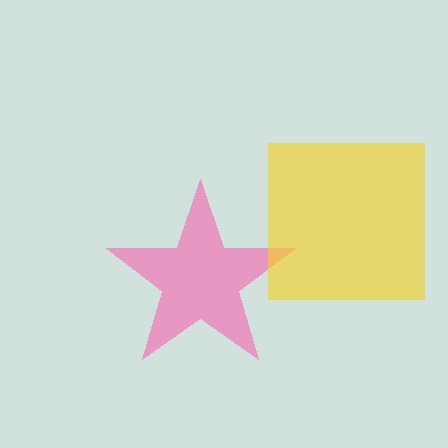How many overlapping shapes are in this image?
There are 2 overlapping shapes in the image.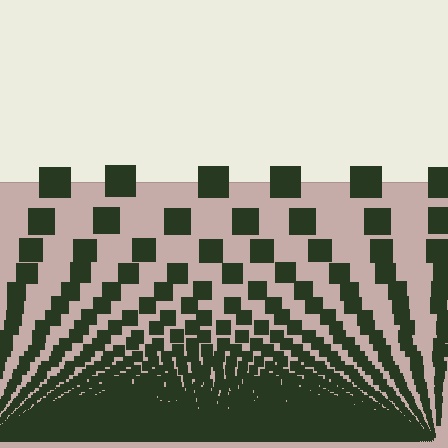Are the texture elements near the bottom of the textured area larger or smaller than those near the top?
Smaller. The gradient is inverted — elements near the bottom are smaller and denser.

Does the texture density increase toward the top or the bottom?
Density increases toward the bottom.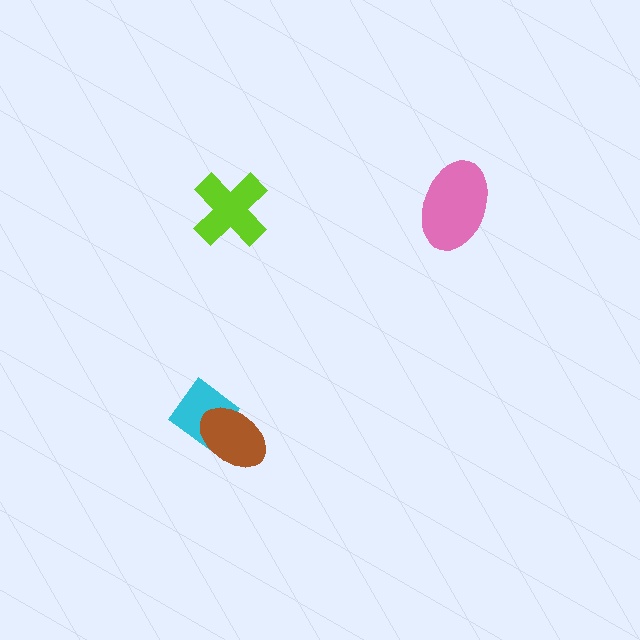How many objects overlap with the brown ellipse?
1 object overlaps with the brown ellipse.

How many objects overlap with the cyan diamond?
1 object overlaps with the cyan diamond.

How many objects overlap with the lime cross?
0 objects overlap with the lime cross.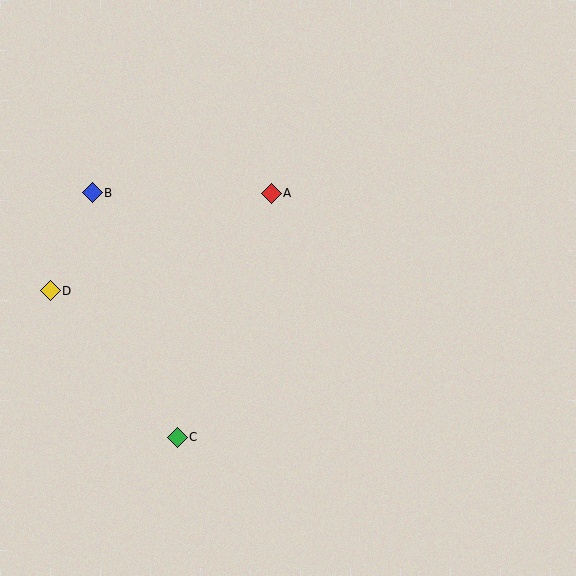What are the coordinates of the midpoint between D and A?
The midpoint between D and A is at (161, 242).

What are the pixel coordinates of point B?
Point B is at (92, 193).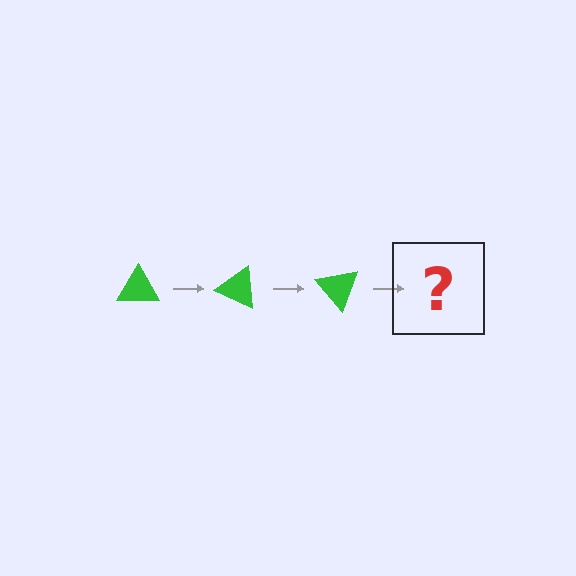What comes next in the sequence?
The next element should be a green triangle rotated 75 degrees.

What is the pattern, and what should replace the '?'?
The pattern is that the triangle rotates 25 degrees each step. The '?' should be a green triangle rotated 75 degrees.